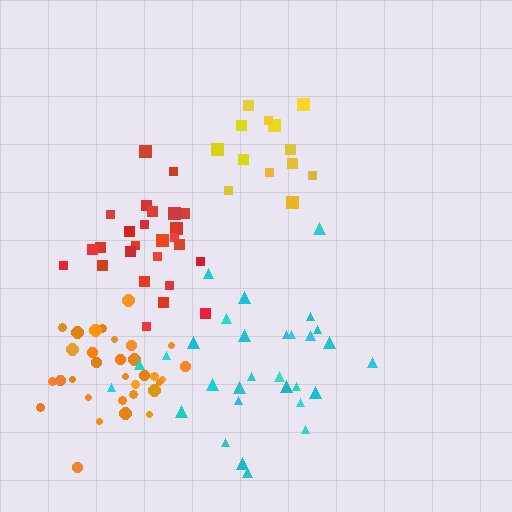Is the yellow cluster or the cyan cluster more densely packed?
Yellow.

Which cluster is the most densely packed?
Orange.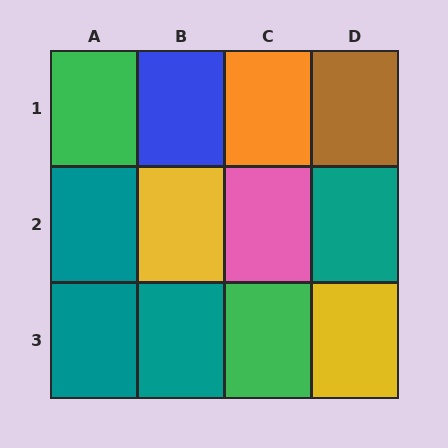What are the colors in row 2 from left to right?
Teal, yellow, pink, teal.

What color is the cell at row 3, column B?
Teal.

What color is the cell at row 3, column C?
Green.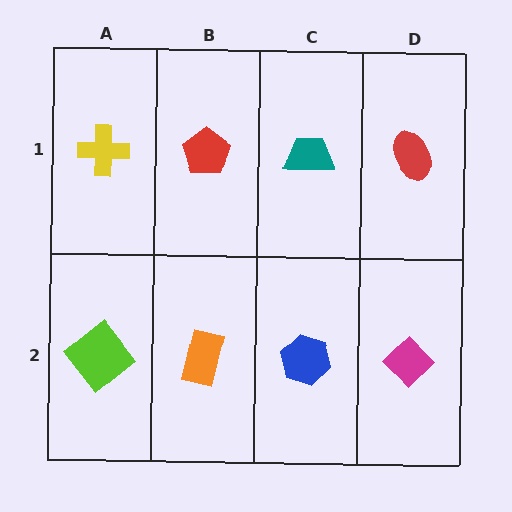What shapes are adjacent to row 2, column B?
A red pentagon (row 1, column B), a lime diamond (row 2, column A), a blue hexagon (row 2, column C).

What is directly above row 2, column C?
A teal trapezoid.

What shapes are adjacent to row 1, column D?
A magenta diamond (row 2, column D), a teal trapezoid (row 1, column C).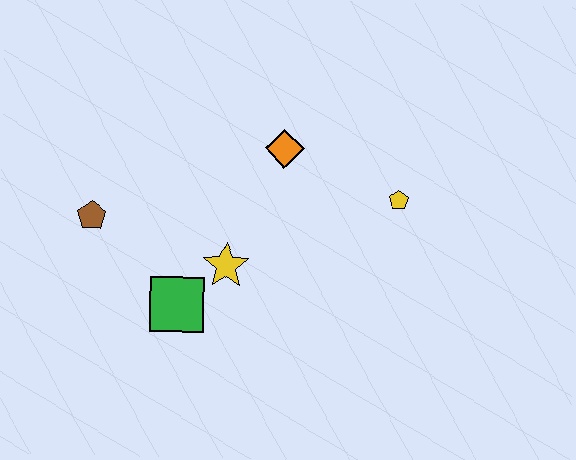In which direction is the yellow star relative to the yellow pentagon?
The yellow star is to the left of the yellow pentagon.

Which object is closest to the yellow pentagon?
The orange diamond is closest to the yellow pentagon.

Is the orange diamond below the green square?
No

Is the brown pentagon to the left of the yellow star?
Yes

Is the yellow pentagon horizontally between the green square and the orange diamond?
No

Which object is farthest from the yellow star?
The yellow pentagon is farthest from the yellow star.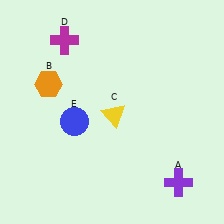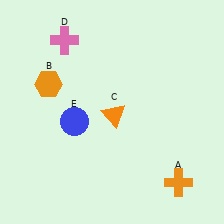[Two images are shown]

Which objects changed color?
A changed from purple to orange. C changed from yellow to orange. D changed from magenta to pink.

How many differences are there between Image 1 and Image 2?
There are 3 differences between the two images.